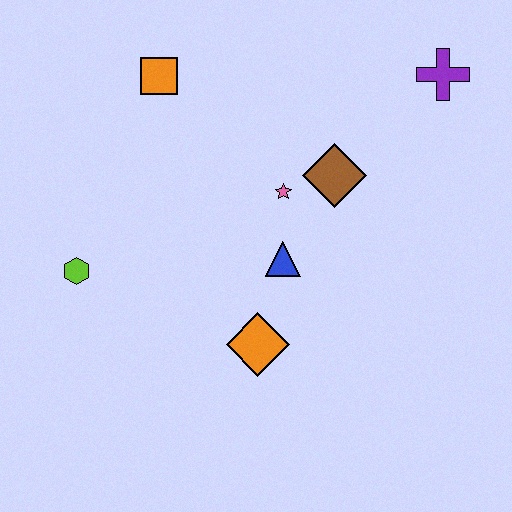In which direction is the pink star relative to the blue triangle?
The pink star is above the blue triangle.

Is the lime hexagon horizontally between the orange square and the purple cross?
No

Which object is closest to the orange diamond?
The blue triangle is closest to the orange diamond.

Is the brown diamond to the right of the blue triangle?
Yes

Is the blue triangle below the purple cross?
Yes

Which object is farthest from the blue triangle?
The purple cross is farthest from the blue triangle.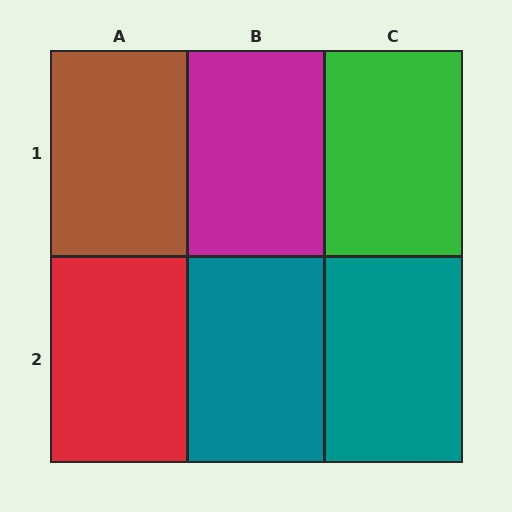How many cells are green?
1 cell is green.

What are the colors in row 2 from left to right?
Red, teal, teal.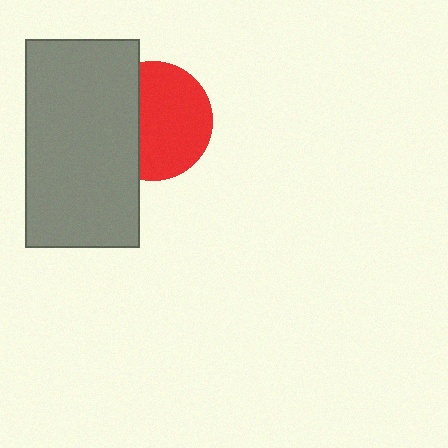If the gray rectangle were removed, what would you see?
You would see the complete red circle.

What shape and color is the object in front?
The object in front is a gray rectangle.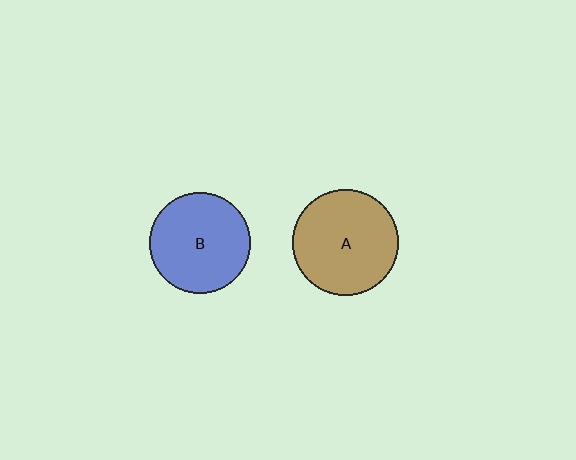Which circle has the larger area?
Circle A (brown).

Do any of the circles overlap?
No, none of the circles overlap.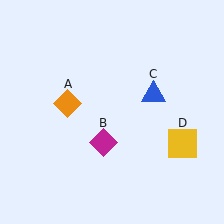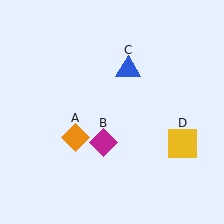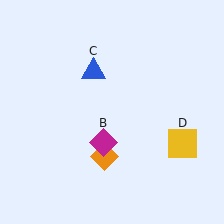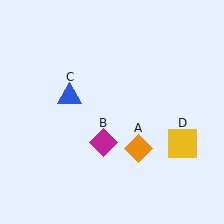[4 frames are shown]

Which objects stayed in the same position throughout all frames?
Magenta diamond (object B) and yellow square (object D) remained stationary.